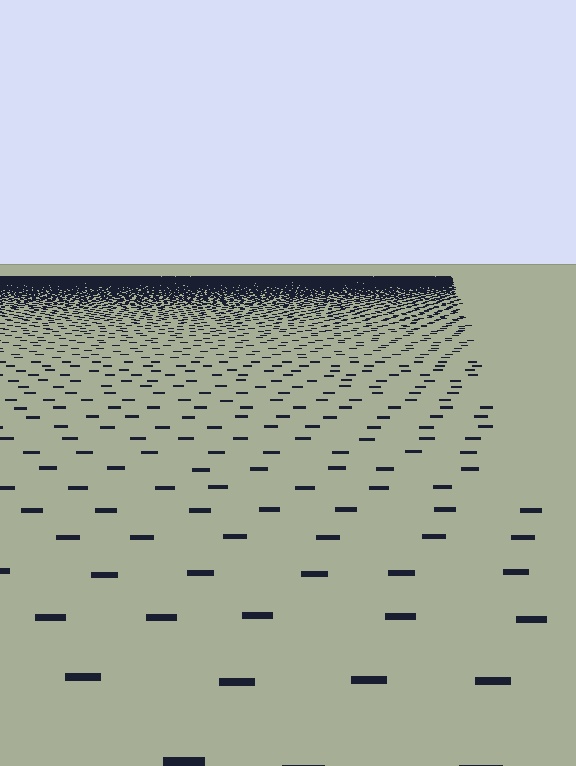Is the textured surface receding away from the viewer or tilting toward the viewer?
The surface is receding away from the viewer. Texture elements get smaller and denser toward the top.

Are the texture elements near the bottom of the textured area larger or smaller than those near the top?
Larger. Near the bottom, elements are closer to the viewer and appear at a bigger on-screen size.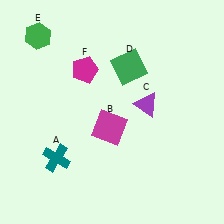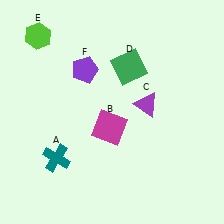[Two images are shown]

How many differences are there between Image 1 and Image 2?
There are 2 differences between the two images.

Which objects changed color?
E changed from green to lime. F changed from magenta to purple.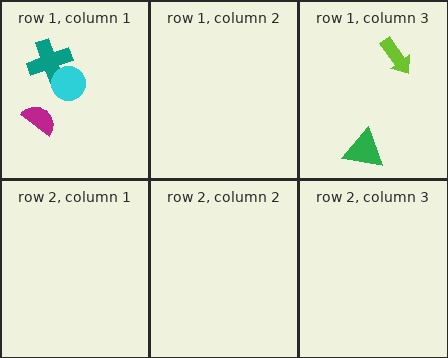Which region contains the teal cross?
The row 1, column 1 region.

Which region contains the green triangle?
The row 1, column 3 region.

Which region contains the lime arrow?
The row 1, column 3 region.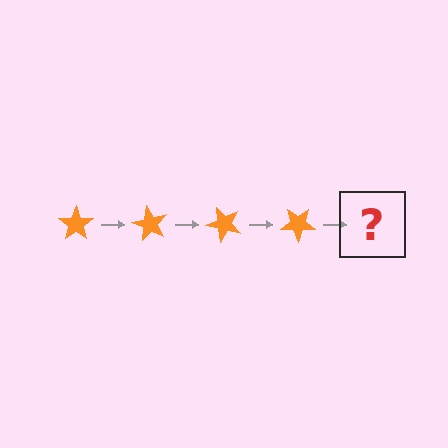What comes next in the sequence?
The next element should be an orange star rotated 240 degrees.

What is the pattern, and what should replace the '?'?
The pattern is that the star rotates 60 degrees each step. The '?' should be an orange star rotated 240 degrees.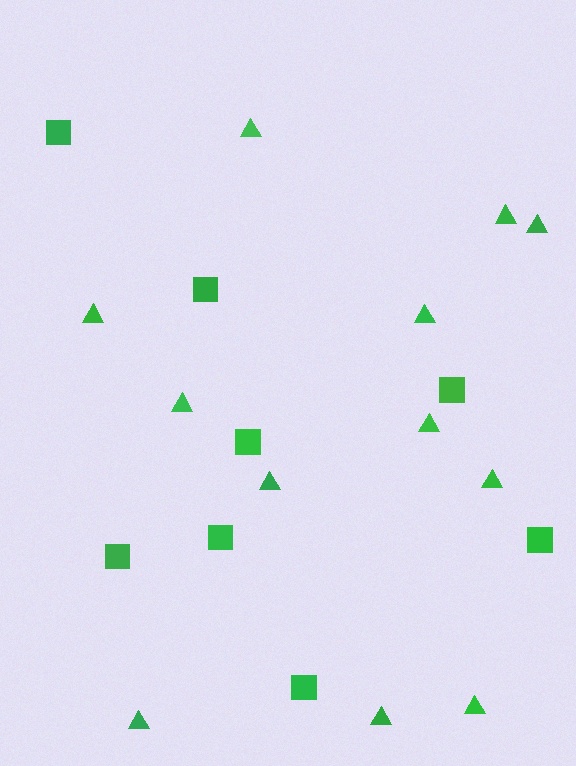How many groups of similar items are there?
There are 2 groups: one group of triangles (12) and one group of squares (8).